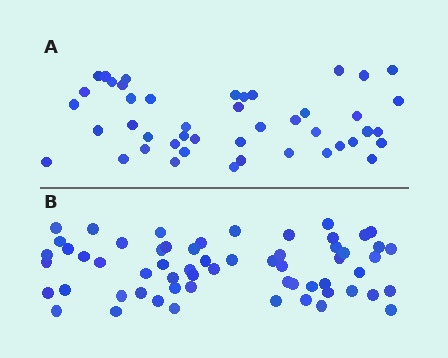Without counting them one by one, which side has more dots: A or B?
Region B (the bottom region) has more dots.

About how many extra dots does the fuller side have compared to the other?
Region B has approximately 15 more dots than region A.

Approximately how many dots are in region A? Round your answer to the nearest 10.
About 40 dots. (The exact count is 45, which rounds to 40.)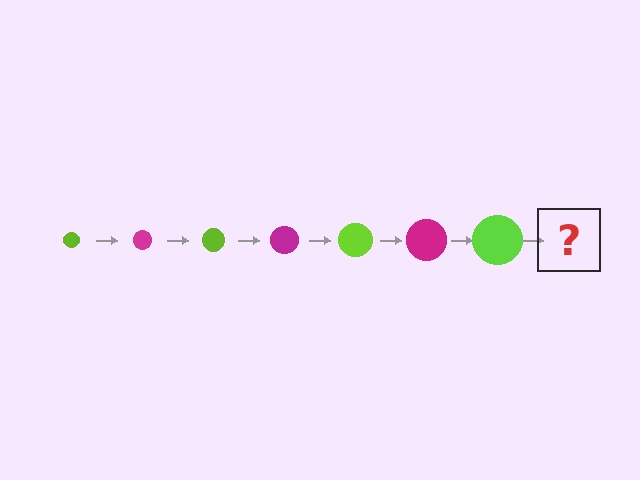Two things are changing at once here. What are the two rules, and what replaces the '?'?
The two rules are that the circle grows larger each step and the color cycles through lime and magenta. The '?' should be a magenta circle, larger than the previous one.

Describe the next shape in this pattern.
It should be a magenta circle, larger than the previous one.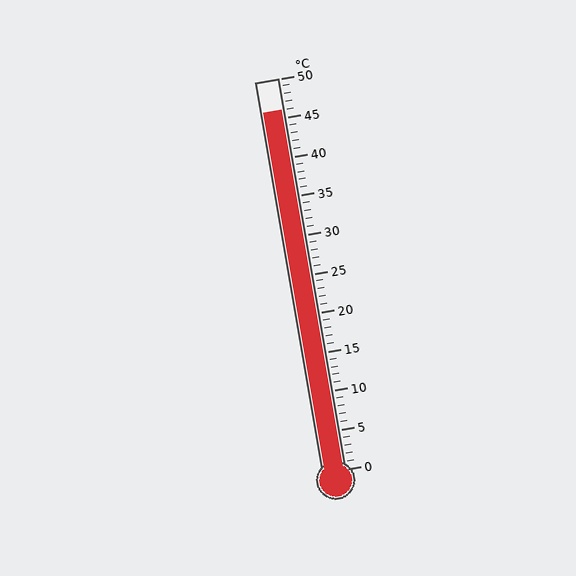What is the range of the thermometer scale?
The thermometer scale ranges from 0°C to 50°C.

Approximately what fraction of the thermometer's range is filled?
The thermometer is filled to approximately 90% of its range.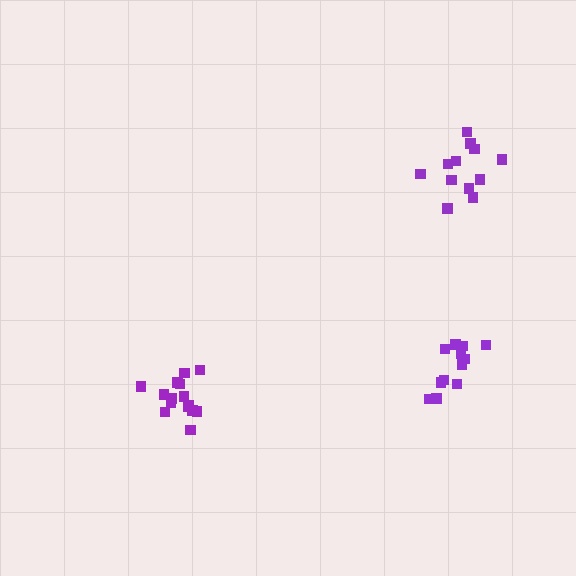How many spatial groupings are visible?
There are 3 spatial groupings.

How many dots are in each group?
Group 1: 12 dots, Group 2: 12 dots, Group 3: 15 dots (39 total).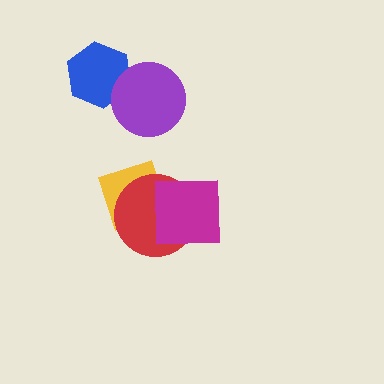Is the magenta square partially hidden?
No, no other shape covers it.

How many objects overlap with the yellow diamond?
2 objects overlap with the yellow diamond.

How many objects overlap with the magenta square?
2 objects overlap with the magenta square.